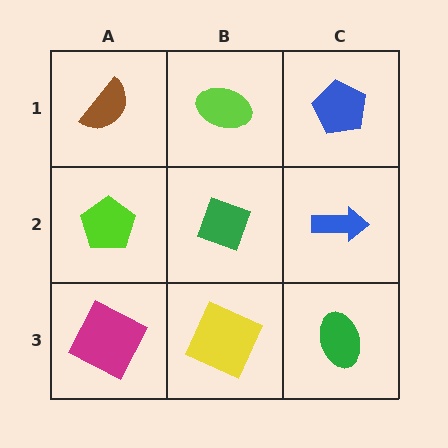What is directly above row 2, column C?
A blue pentagon.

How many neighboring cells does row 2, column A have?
3.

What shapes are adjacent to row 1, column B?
A green diamond (row 2, column B), a brown semicircle (row 1, column A), a blue pentagon (row 1, column C).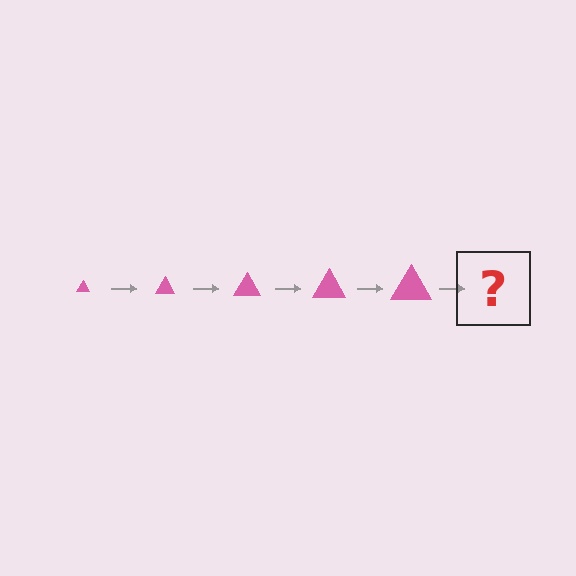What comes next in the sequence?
The next element should be a pink triangle, larger than the previous one.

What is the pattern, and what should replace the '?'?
The pattern is that the triangle gets progressively larger each step. The '?' should be a pink triangle, larger than the previous one.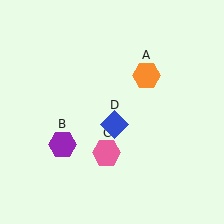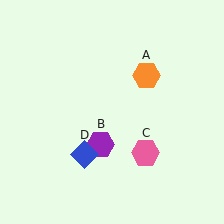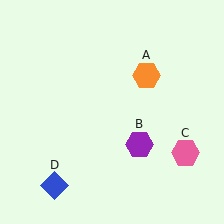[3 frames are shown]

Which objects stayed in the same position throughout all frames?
Orange hexagon (object A) remained stationary.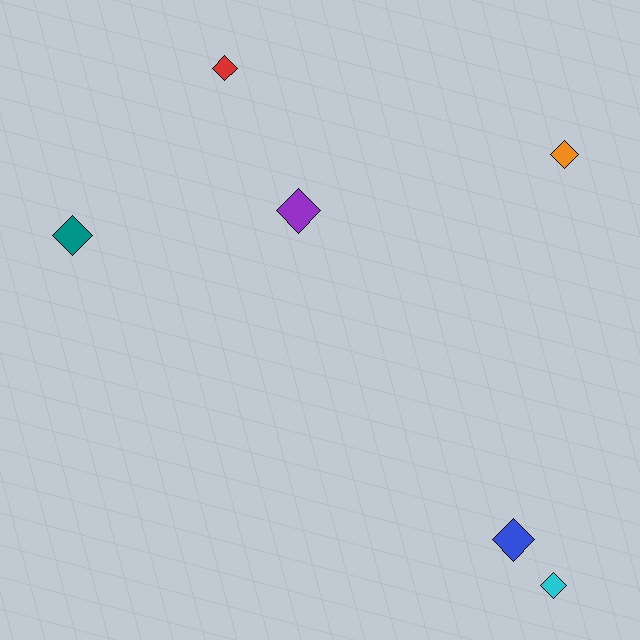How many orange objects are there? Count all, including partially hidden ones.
There is 1 orange object.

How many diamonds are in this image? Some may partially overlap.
There are 6 diamonds.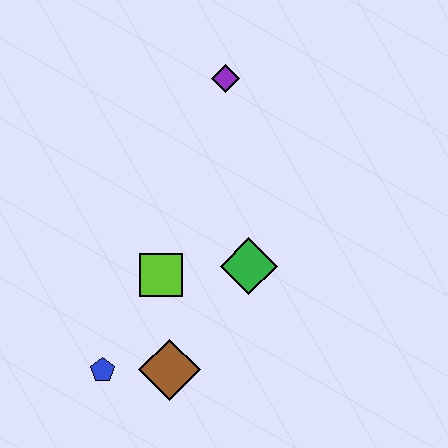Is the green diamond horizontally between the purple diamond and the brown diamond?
No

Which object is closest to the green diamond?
The lime square is closest to the green diamond.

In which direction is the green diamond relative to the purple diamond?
The green diamond is below the purple diamond.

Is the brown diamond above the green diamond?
No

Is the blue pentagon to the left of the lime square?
Yes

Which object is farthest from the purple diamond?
The blue pentagon is farthest from the purple diamond.